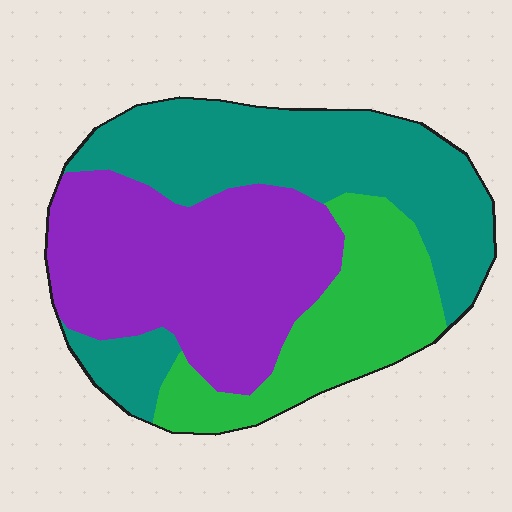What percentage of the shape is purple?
Purple takes up about three eighths (3/8) of the shape.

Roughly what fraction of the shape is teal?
Teal takes up about three eighths (3/8) of the shape.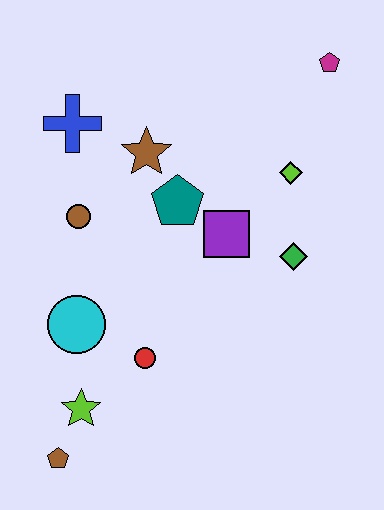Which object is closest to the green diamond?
The purple square is closest to the green diamond.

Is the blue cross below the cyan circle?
No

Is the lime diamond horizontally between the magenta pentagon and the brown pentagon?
Yes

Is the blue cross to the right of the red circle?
No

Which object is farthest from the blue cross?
The brown pentagon is farthest from the blue cross.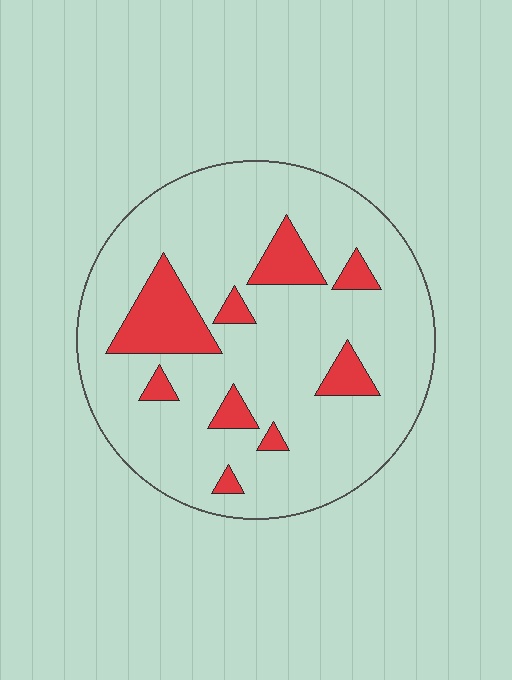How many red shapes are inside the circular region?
9.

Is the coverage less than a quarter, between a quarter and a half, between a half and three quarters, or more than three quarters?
Less than a quarter.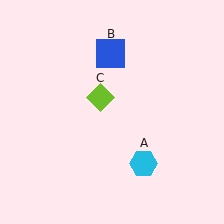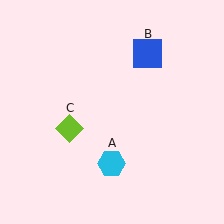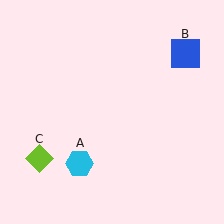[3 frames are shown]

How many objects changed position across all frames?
3 objects changed position: cyan hexagon (object A), blue square (object B), lime diamond (object C).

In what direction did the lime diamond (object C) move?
The lime diamond (object C) moved down and to the left.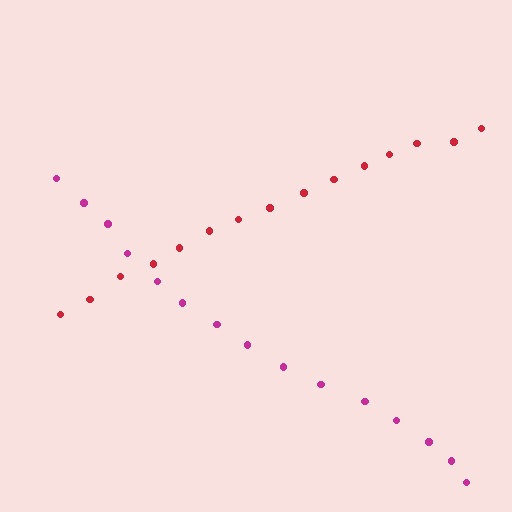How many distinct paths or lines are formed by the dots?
There are 2 distinct paths.